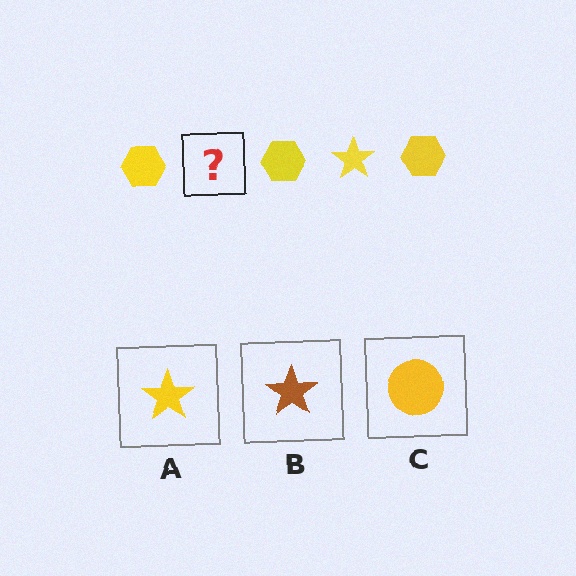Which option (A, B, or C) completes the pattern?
A.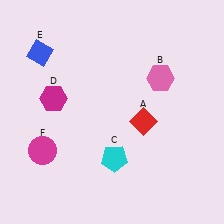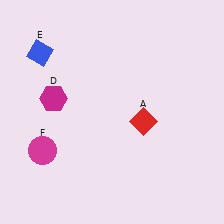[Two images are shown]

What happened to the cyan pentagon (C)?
The cyan pentagon (C) was removed in Image 2. It was in the bottom-right area of Image 1.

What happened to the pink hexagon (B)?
The pink hexagon (B) was removed in Image 2. It was in the top-right area of Image 1.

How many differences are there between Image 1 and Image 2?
There are 2 differences between the two images.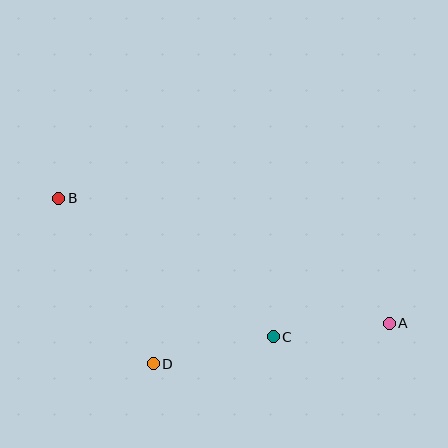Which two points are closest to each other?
Points A and C are closest to each other.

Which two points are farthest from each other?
Points A and B are farthest from each other.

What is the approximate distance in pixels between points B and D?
The distance between B and D is approximately 191 pixels.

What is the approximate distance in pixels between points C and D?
The distance between C and D is approximately 123 pixels.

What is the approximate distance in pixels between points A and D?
The distance between A and D is approximately 239 pixels.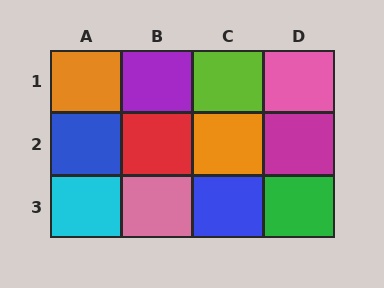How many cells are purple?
1 cell is purple.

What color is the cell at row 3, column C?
Blue.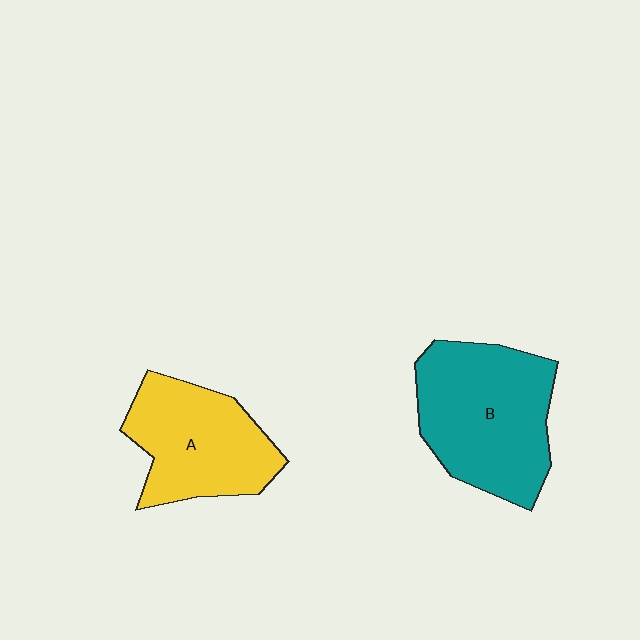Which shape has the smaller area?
Shape A (yellow).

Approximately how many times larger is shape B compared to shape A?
Approximately 1.3 times.